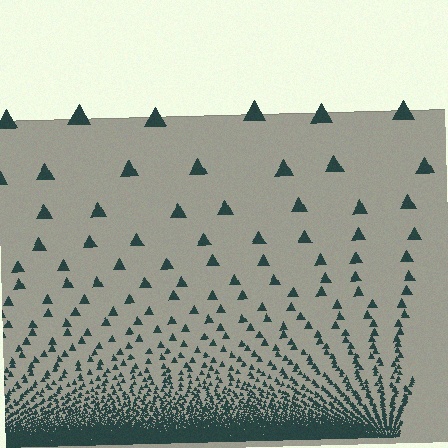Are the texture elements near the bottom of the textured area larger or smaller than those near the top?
Smaller. The gradient is inverted — elements near the bottom are smaller and denser.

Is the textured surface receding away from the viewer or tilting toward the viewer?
The surface appears to tilt toward the viewer. Texture elements get larger and sparser toward the top.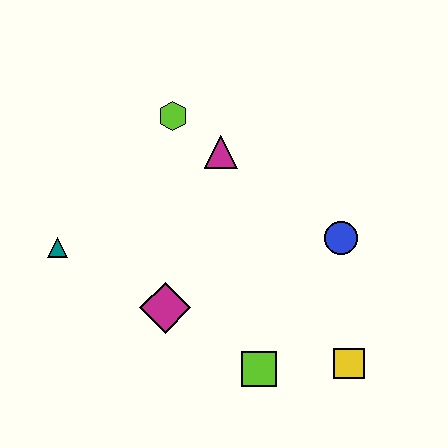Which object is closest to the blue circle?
The yellow square is closest to the blue circle.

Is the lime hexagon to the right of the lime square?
No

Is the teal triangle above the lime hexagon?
No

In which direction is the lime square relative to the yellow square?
The lime square is to the left of the yellow square.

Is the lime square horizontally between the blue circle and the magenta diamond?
Yes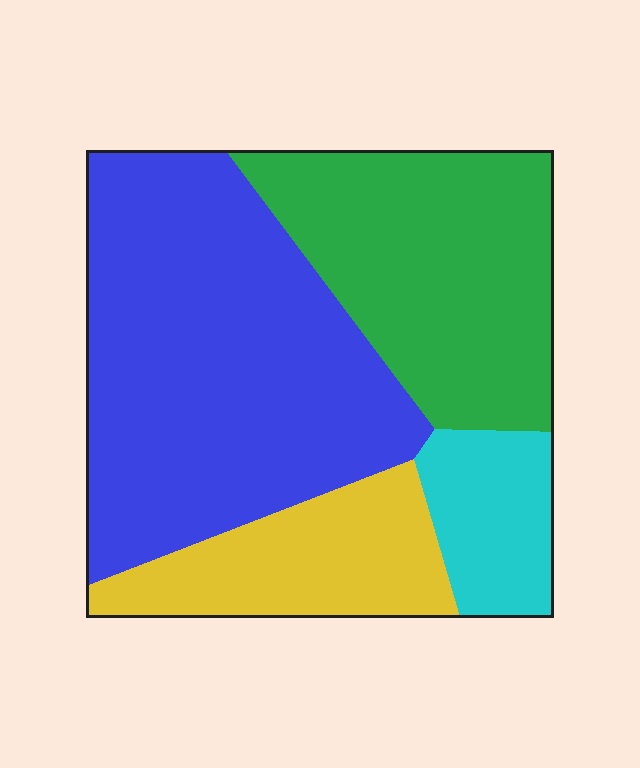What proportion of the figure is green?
Green takes up between a sixth and a third of the figure.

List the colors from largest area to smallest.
From largest to smallest: blue, green, yellow, cyan.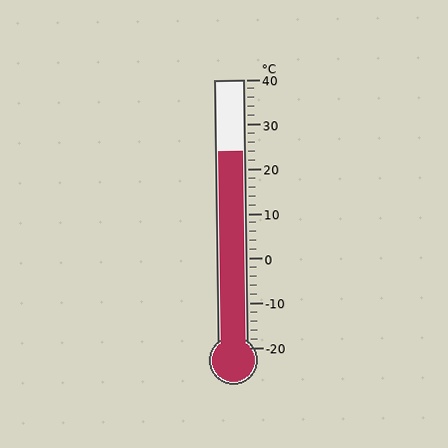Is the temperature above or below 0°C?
The temperature is above 0°C.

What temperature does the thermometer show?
The thermometer shows approximately 24°C.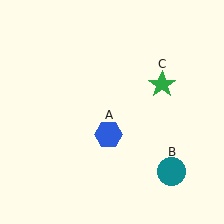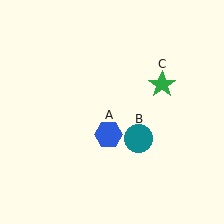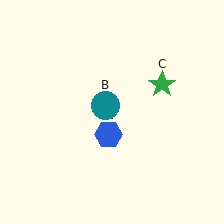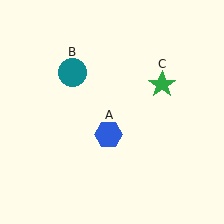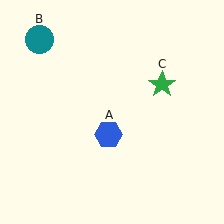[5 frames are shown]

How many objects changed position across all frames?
1 object changed position: teal circle (object B).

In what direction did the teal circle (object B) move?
The teal circle (object B) moved up and to the left.